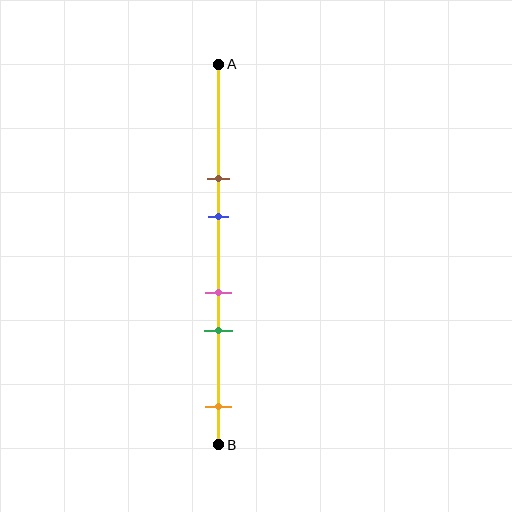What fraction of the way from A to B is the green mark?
The green mark is approximately 70% (0.7) of the way from A to B.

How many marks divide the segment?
There are 5 marks dividing the segment.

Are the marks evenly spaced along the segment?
No, the marks are not evenly spaced.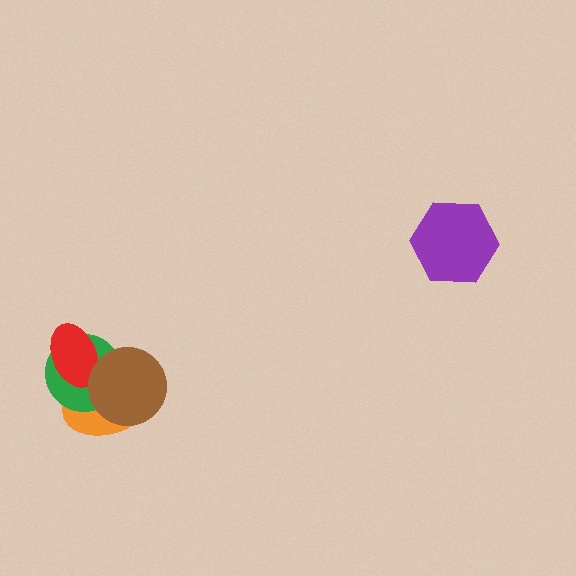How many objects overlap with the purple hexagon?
0 objects overlap with the purple hexagon.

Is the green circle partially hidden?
Yes, it is partially covered by another shape.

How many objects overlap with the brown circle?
3 objects overlap with the brown circle.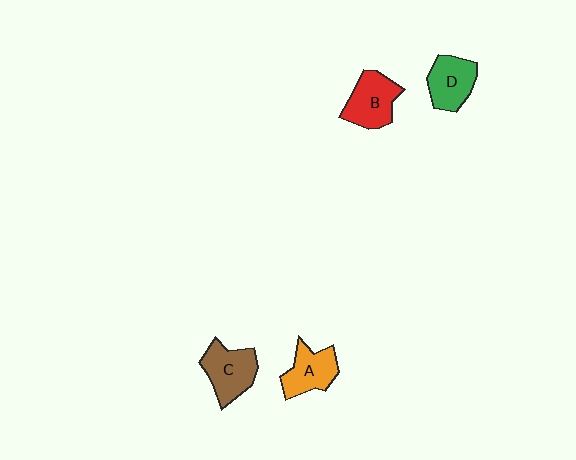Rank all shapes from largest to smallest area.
From largest to smallest: C (brown), B (red), D (green), A (orange).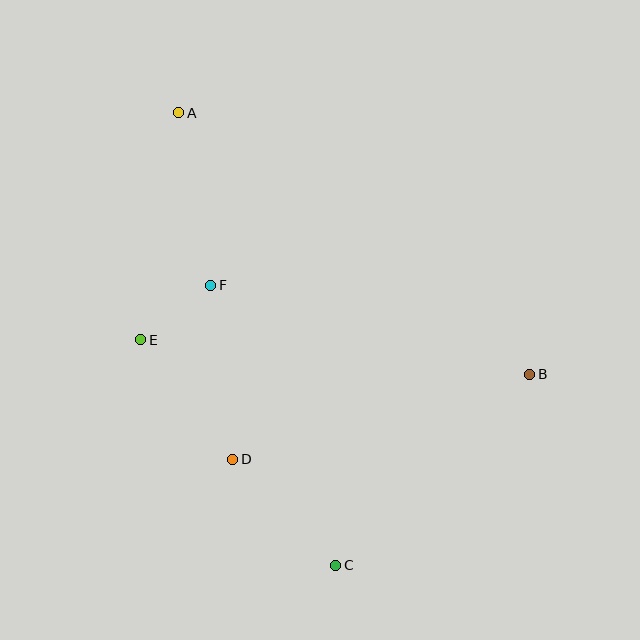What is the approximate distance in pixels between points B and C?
The distance between B and C is approximately 272 pixels.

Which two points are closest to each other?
Points E and F are closest to each other.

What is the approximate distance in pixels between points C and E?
The distance between C and E is approximately 298 pixels.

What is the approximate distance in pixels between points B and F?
The distance between B and F is approximately 331 pixels.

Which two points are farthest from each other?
Points A and C are farthest from each other.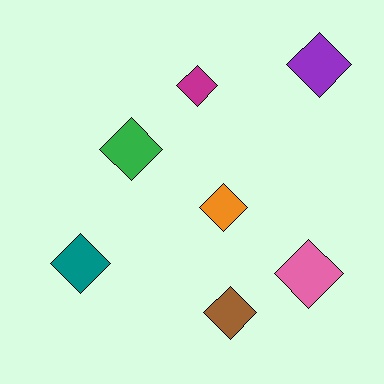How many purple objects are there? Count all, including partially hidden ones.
There is 1 purple object.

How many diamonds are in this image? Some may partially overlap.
There are 7 diamonds.